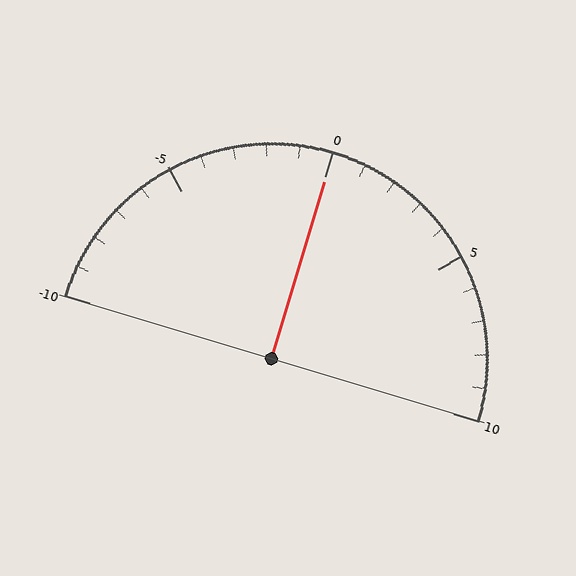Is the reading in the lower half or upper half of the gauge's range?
The reading is in the upper half of the range (-10 to 10).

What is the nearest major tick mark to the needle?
The nearest major tick mark is 0.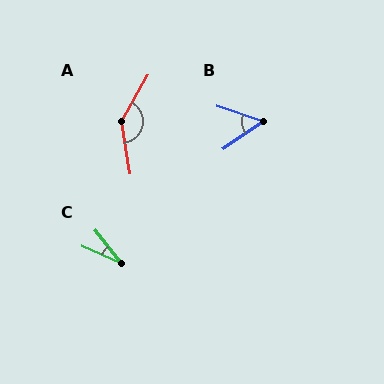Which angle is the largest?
A, at approximately 141 degrees.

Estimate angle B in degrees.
Approximately 53 degrees.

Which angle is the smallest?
C, at approximately 28 degrees.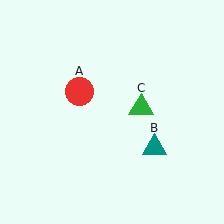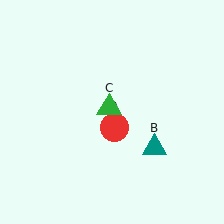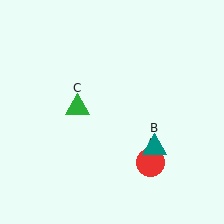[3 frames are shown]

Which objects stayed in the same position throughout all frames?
Teal triangle (object B) remained stationary.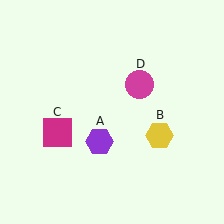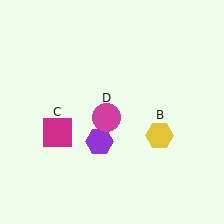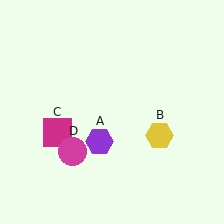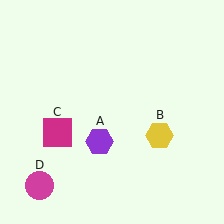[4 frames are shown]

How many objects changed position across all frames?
1 object changed position: magenta circle (object D).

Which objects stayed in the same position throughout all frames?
Purple hexagon (object A) and yellow hexagon (object B) and magenta square (object C) remained stationary.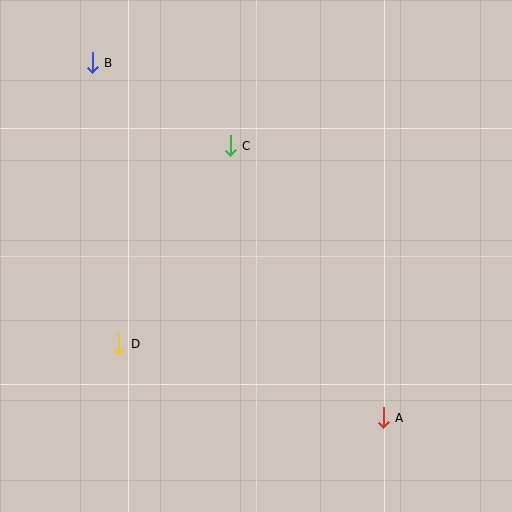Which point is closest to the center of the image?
Point C at (230, 146) is closest to the center.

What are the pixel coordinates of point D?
Point D is at (119, 344).